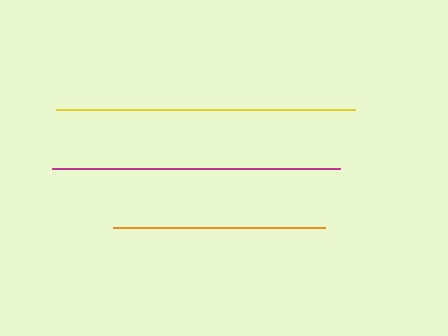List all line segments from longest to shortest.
From longest to shortest: yellow, magenta, orange.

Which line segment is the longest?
The yellow line is the longest at approximately 299 pixels.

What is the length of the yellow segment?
The yellow segment is approximately 299 pixels long.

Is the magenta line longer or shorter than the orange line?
The magenta line is longer than the orange line.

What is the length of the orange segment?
The orange segment is approximately 212 pixels long.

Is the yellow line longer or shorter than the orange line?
The yellow line is longer than the orange line.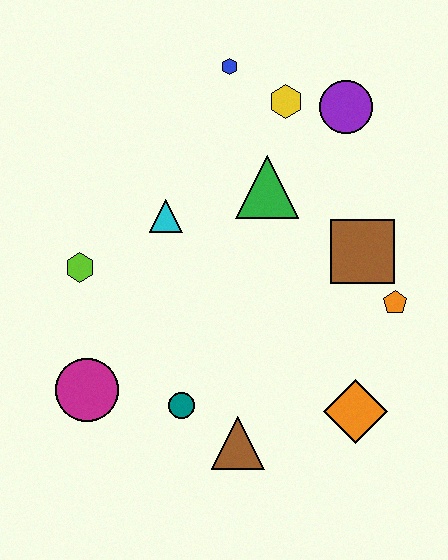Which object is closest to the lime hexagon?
The cyan triangle is closest to the lime hexagon.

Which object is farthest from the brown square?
The magenta circle is farthest from the brown square.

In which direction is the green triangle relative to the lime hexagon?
The green triangle is to the right of the lime hexagon.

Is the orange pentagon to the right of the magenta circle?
Yes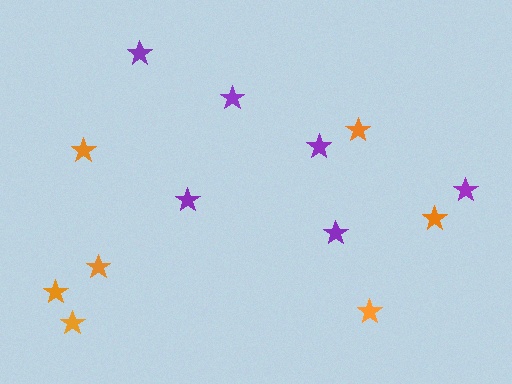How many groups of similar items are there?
There are 2 groups: one group of orange stars (7) and one group of purple stars (6).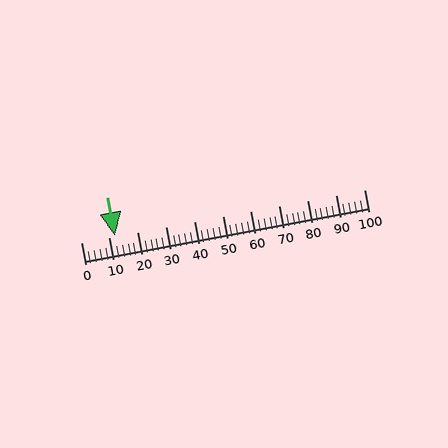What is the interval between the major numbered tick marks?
The major tick marks are spaced 10 units apart.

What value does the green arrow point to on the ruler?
The green arrow points to approximately 12.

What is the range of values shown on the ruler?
The ruler shows values from 0 to 100.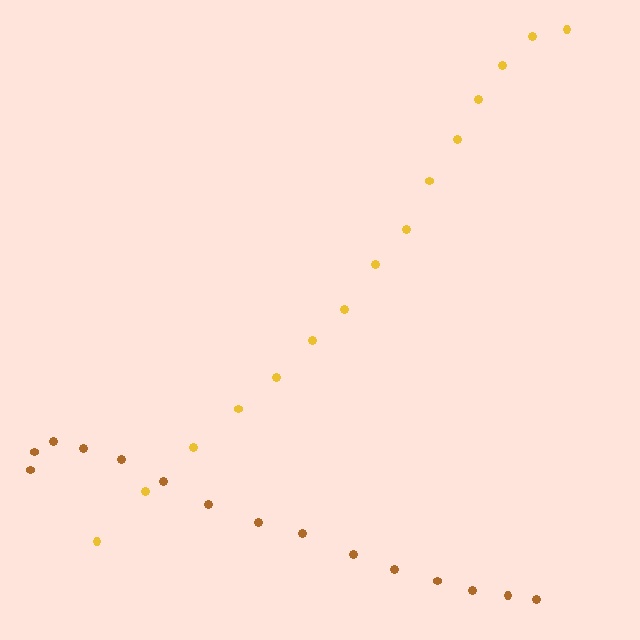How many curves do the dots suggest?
There are 2 distinct paths.